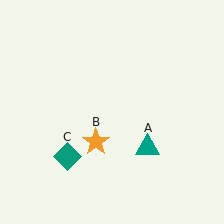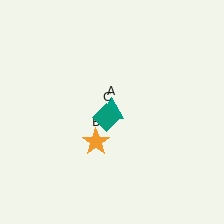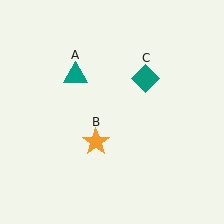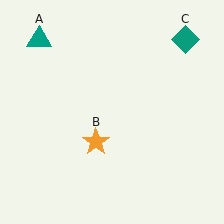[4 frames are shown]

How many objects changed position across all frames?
2 objects changed position: teal triangle (object A), teal diamond (object C).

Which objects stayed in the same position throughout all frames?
Orange star (object B) remained stationary.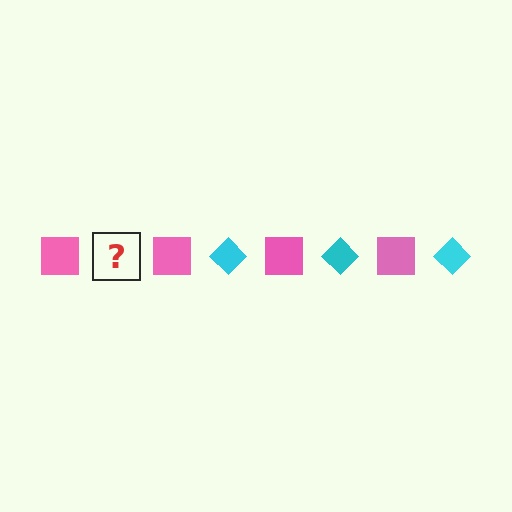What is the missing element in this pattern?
The missing element is a cyan diamond.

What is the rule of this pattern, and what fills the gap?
The rule is that the pattern alternates between pink square and cyan diamond. The gap should be filled with a cyan diamond.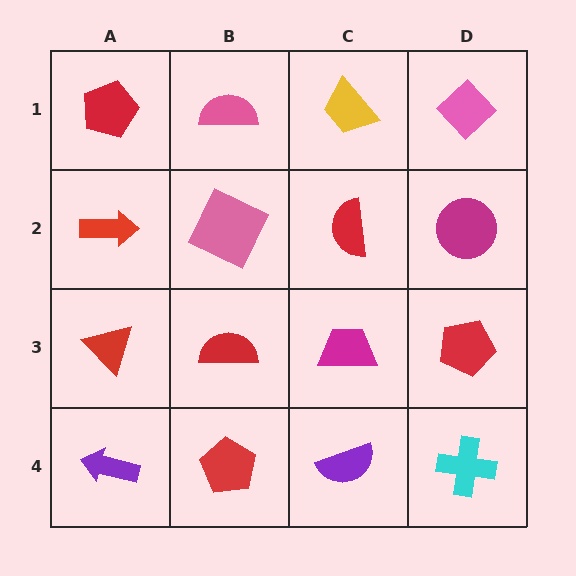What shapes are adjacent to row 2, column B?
A pink semicircle (row 1, column B), a red semicircle (row 3, column B), a red arrow (row 2, column A), a red semicircle (row 2, column C).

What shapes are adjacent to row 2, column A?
A red pentagon (row 1, column A), a red triangle (row 3, column A), a pink square (row 2, column B).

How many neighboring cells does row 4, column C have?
3.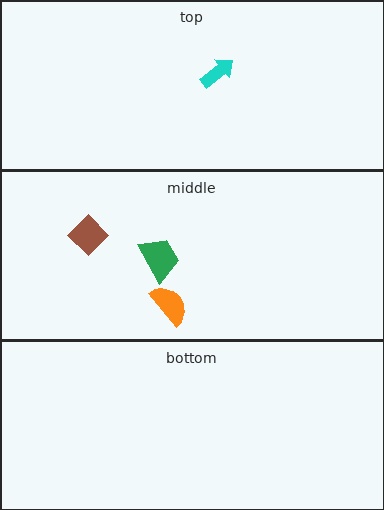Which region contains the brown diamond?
The middle region.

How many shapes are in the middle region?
3.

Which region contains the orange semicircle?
The middle region.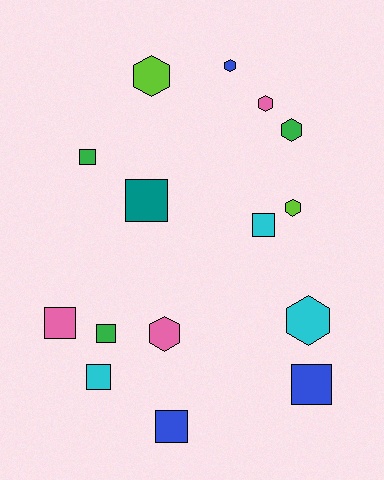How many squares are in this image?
There are 8 squares.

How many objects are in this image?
There are 15 objects.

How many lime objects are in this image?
There are 2 lime objects.